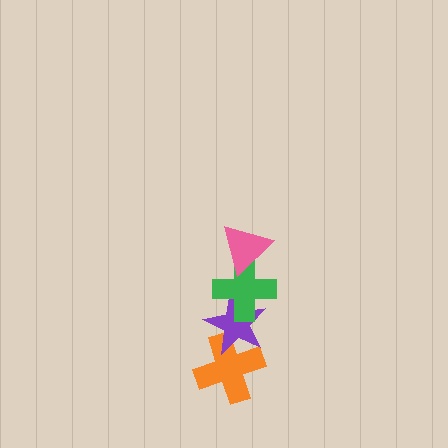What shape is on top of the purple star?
The green cross is on top of the purple star.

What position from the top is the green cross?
The green cross is 2nd from the top.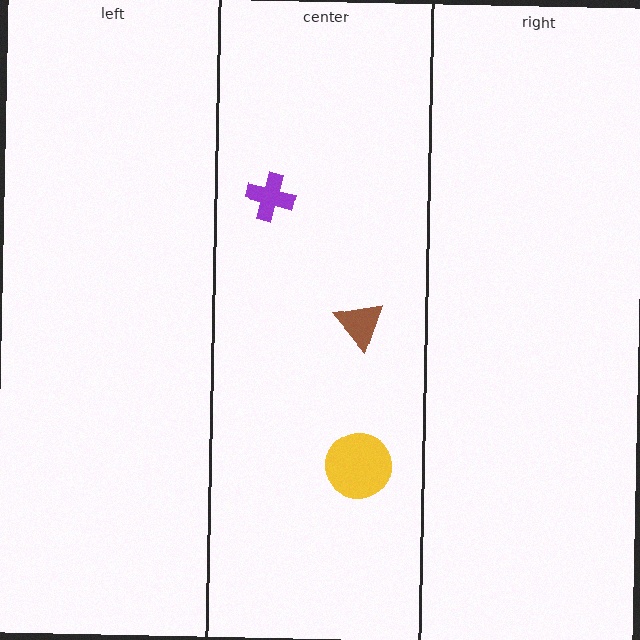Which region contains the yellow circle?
The center region.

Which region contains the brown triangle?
The center region.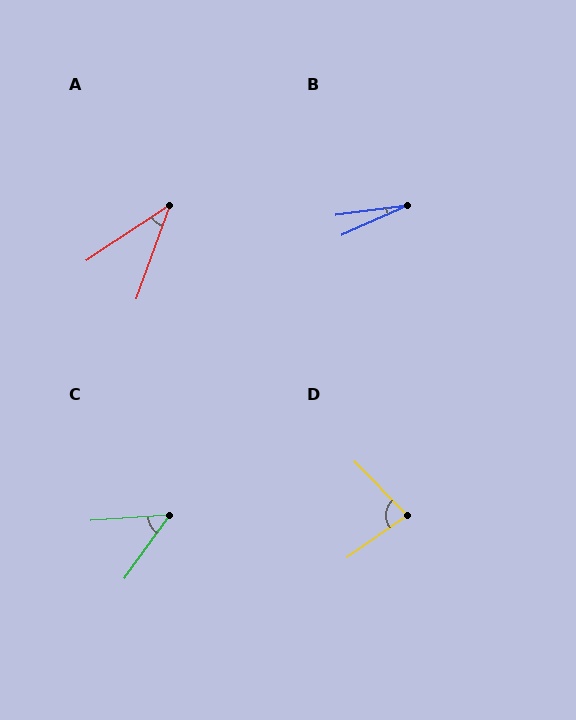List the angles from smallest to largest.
B (17°), A (36°), C (50°), D (81°).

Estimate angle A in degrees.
Approximately 36 degrees.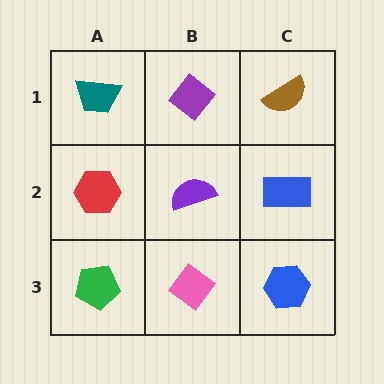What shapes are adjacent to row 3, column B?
A purple semicircle (row 2, column B), a green pentagon (row 3, column A), a blue hexagon (row 3, column C).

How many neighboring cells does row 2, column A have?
3.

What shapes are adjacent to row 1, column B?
A purple semicircle (row 2, column B), a teal trapezoid (row 1, column A), a brown semicircle (row 1, column C).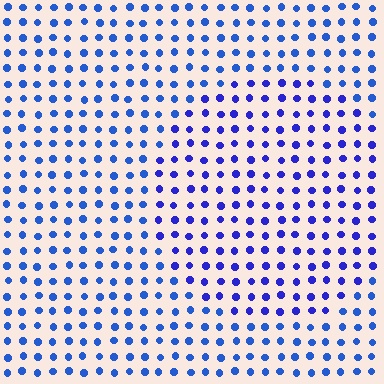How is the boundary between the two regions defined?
The boundary is defined purely by a slight shift in hue (about 21 degrees). Spacing, size, and orientation are identical on both sides.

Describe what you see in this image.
The image is filled with small blue elements in a uniform arrangement. A circle-shaped region is visible where the elements are tinted to a slightly different hue, forming a subtle color boundary.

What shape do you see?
I see a circle.